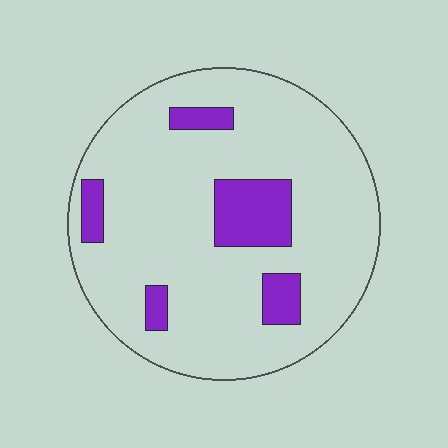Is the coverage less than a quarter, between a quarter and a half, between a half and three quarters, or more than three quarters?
Less than a quarter.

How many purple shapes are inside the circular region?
5.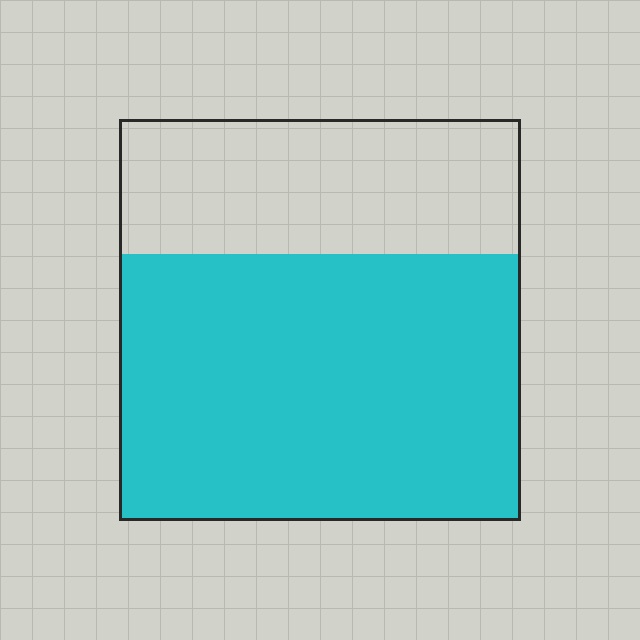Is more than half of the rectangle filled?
Yes.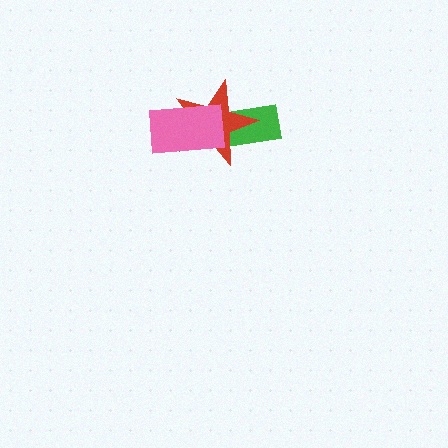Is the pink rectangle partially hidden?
No, no other shape covers it.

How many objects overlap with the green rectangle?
1 object overlaps with the green rectangle.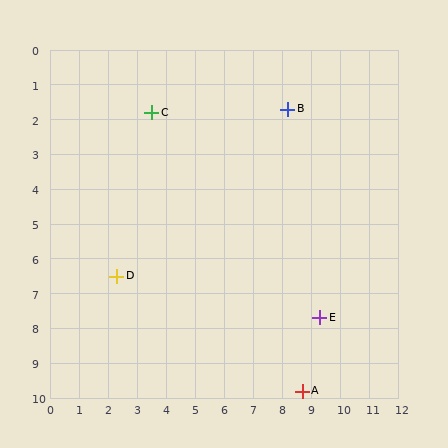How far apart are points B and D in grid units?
Points B and D are about 7.6 grid units apart.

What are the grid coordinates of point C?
Point C is at approximately (3.5, 1.8).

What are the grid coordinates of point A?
Point A is at approximately (8.7, 9.8).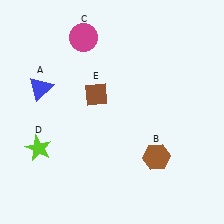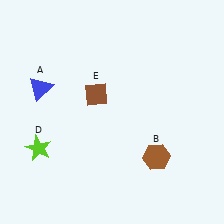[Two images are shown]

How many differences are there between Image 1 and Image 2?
There is 1 difference between the two images.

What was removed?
The magenta circle (C) was removed in Image 2.